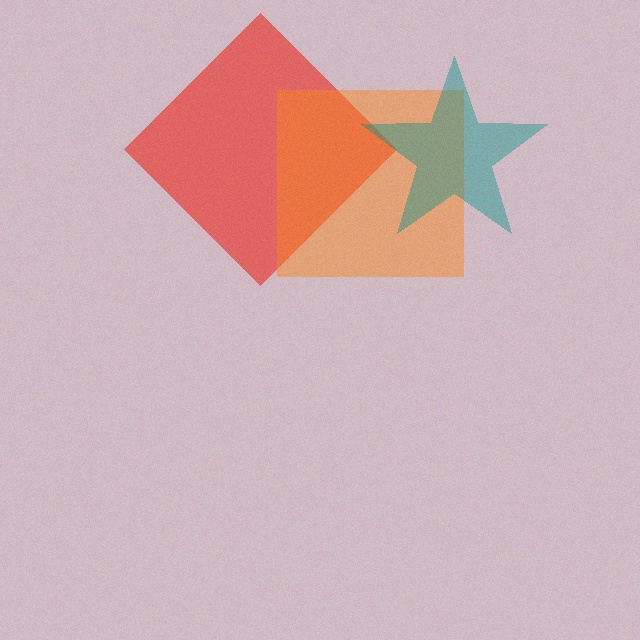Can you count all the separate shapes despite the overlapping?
Yes, there are 3 separate shapes.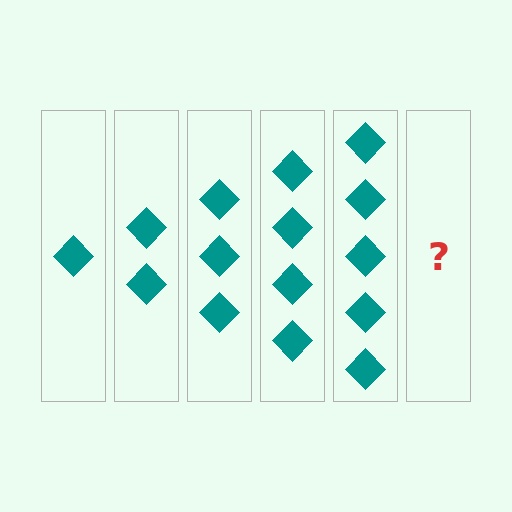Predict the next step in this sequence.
The next step is 6 diamonds.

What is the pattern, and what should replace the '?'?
The pattern is that each step adds one more diamond. The '?' should be 6 diamonds.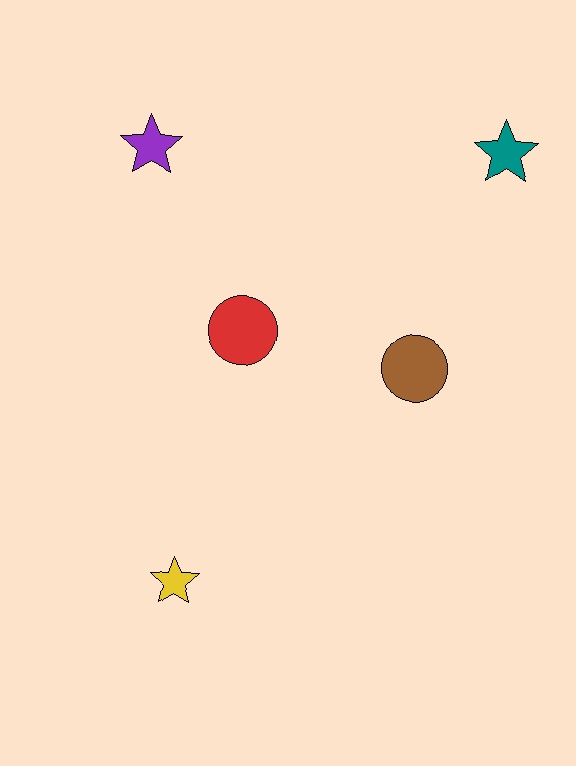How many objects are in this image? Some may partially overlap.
There are 5 objects.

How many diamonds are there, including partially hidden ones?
There are no diamonds.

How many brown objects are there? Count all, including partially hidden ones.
There is 1 brown object.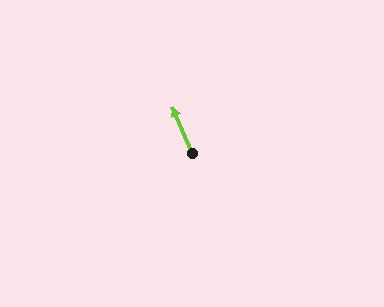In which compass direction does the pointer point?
North.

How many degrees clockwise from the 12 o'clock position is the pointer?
Approximately 338 degrees.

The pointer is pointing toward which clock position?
Roughly 11 o'clock.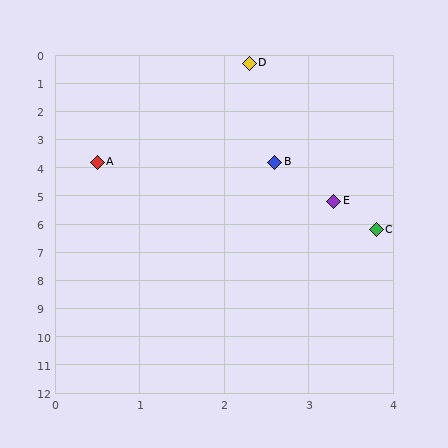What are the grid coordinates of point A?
Point A is at approximately (0.5, 3.8).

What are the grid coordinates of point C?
Point C is at approximately (3.8, 6.2).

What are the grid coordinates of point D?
Point D is at approximately (2.3, 0.3).